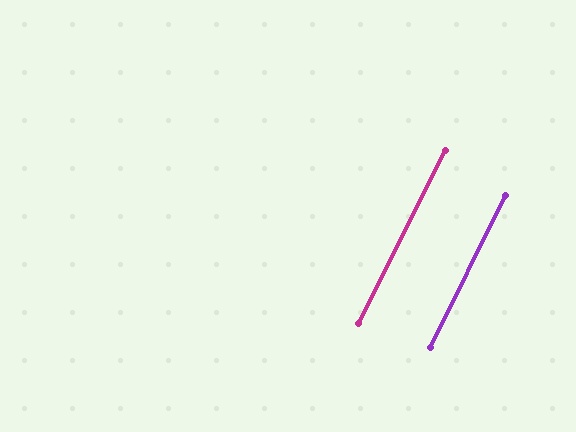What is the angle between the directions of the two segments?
Approximately 1 degree.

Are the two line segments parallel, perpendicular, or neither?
Parallel — their directions differ by only 0.5°.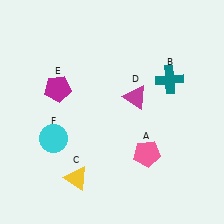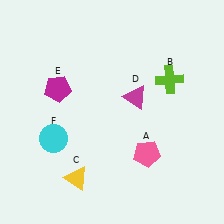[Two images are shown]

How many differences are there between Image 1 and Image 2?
There is 1 difference between the two images.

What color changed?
The cross (B) changed from teal in Image 1 to lime in Image 2.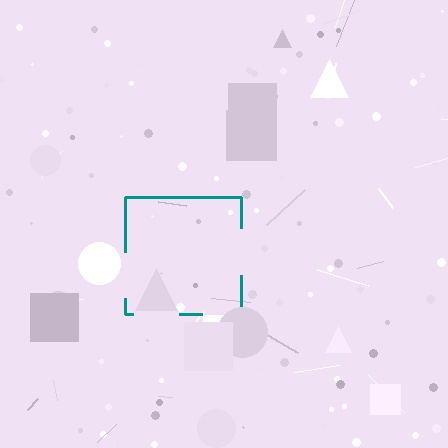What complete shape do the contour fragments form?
The contour fragments form a square.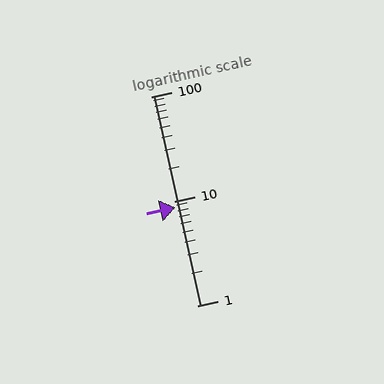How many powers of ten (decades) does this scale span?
The scale spans 2 decades, from 1 to 100.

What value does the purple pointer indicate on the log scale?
The pointer indicates approximately 8.7.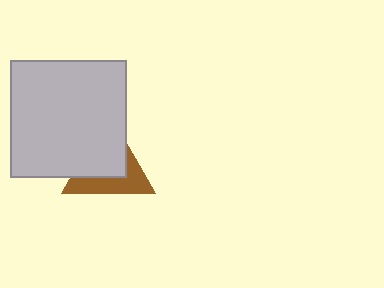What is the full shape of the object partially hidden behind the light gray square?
The partially hidden object is a brown triangle.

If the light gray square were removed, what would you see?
You would see the complete brown triangle.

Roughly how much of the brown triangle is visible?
A small part of it is visible (roughly 43%).